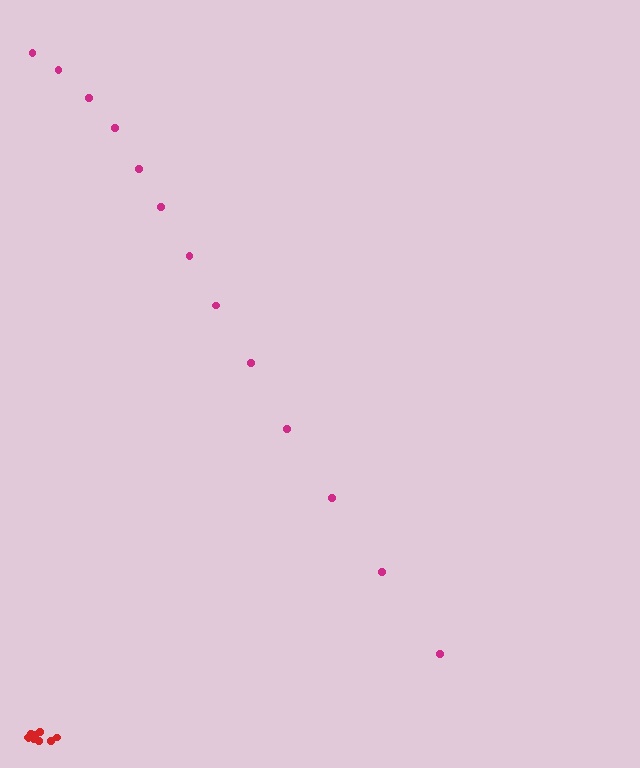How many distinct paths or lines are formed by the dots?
There are 2 distinct paths.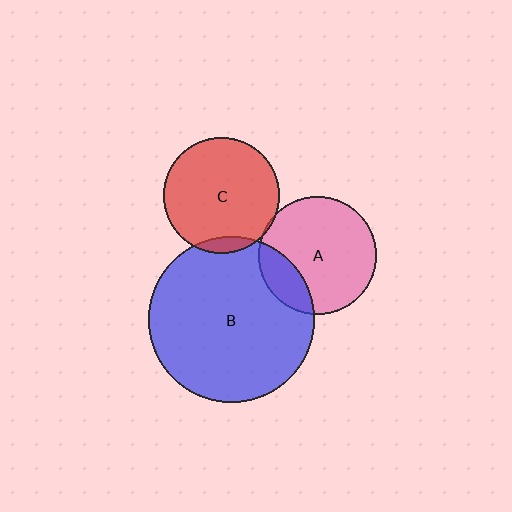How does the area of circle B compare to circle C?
Approximately 2.0 times.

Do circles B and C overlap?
Yes.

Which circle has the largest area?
Circle B (blue).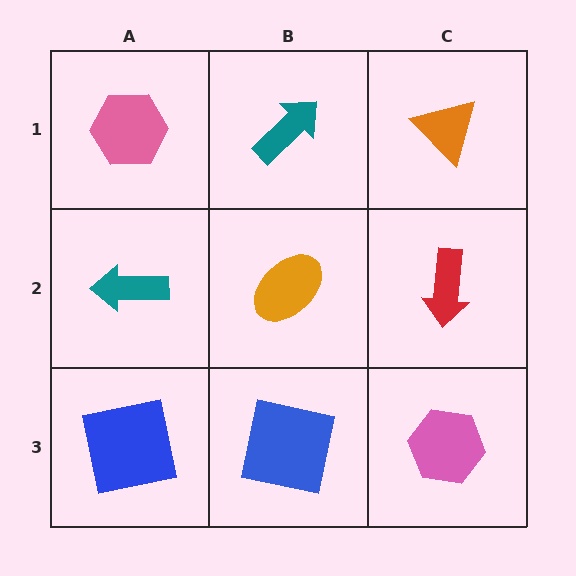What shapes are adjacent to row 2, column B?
A teal arrow (row 1, column B), a blue square (row 3, column B), a teal arrow (row 2, column A), a red arrow (row 2, column C).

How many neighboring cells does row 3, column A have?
2.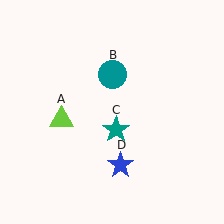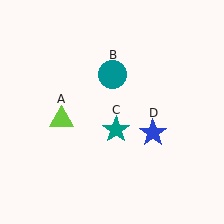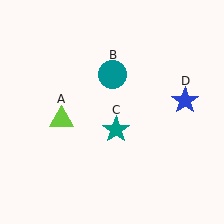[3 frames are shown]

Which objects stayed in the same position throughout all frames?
Lime triangle (object A) and teal circle (object B) and teal star (object C) remained stationary.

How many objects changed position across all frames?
1 object changed position: blue star (object D).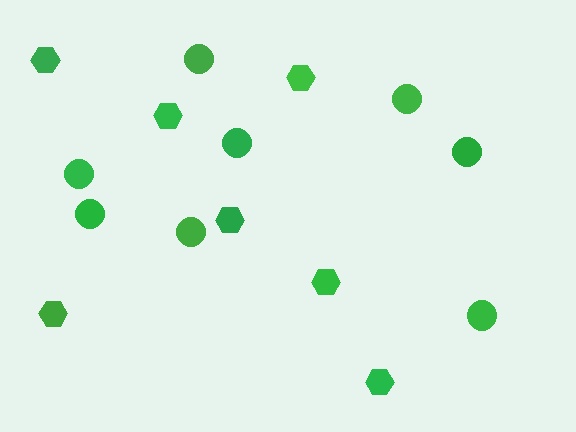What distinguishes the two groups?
There are 2 groups: one group of hexagons (7) and one group of circles (8).